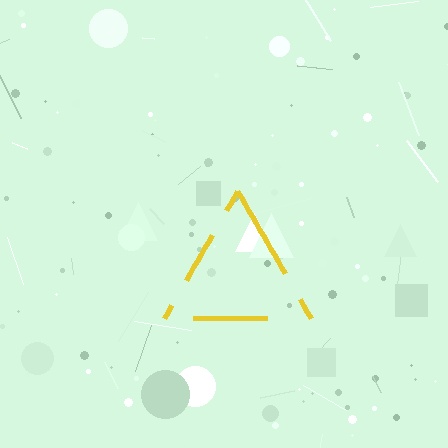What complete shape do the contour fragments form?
The contour fragments form a triangle.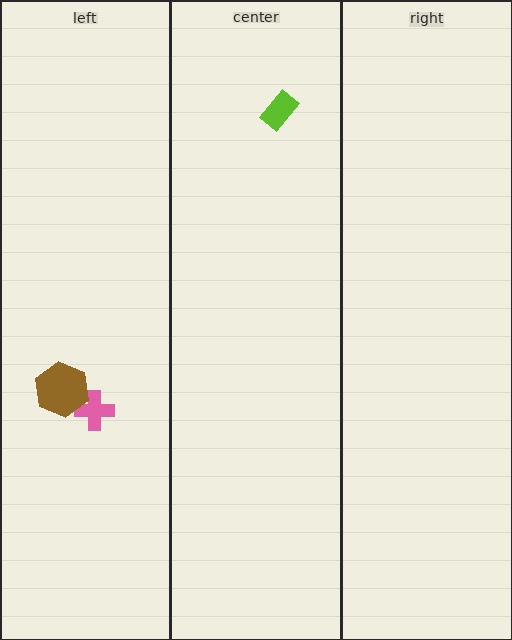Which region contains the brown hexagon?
The left region.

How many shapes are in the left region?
2.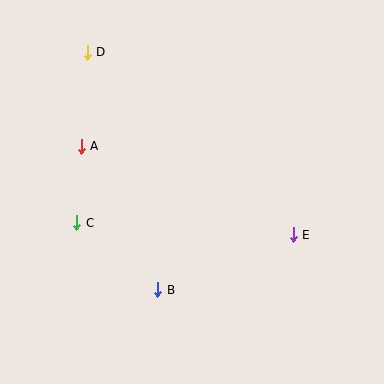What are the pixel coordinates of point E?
Point E is at (293, 235).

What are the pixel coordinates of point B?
Point B is at (158, 290).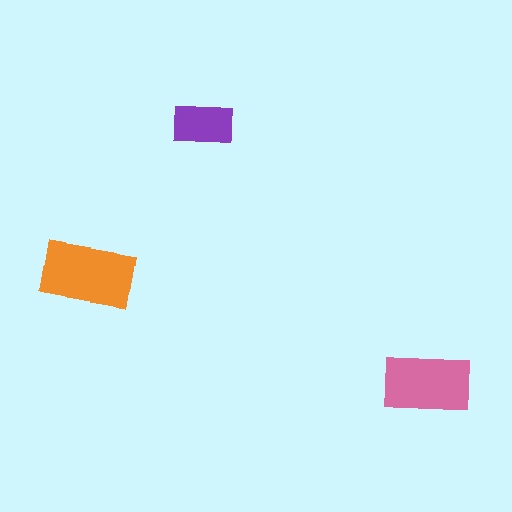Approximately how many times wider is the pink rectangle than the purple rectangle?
About 1.5 times wider.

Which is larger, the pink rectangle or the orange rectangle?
The orange one.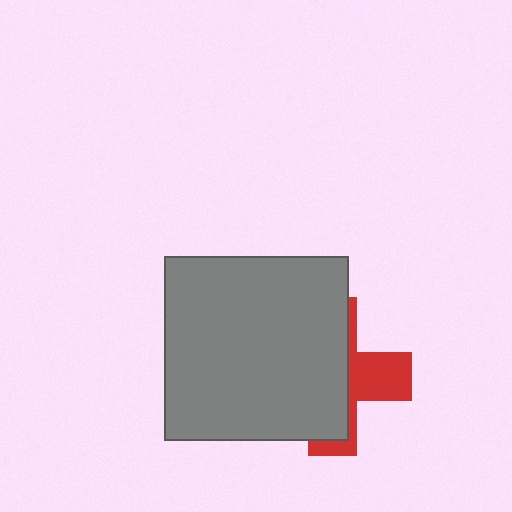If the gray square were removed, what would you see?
You would see the complete red cross.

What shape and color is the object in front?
The object in front is a gray square.